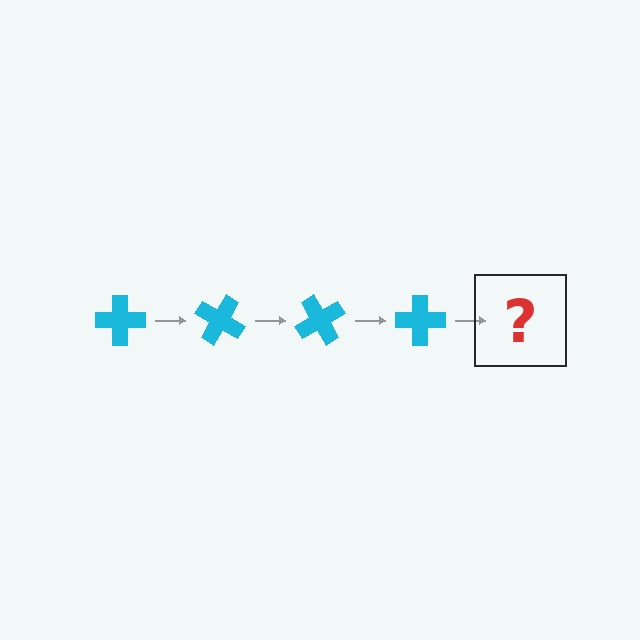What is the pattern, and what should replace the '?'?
The pattern is that the cross rotates 30 degrees each step. The '?' should be a cyan cross rotated 120 degrees.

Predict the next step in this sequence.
The next step is a cyan cross rotated 120 degrees.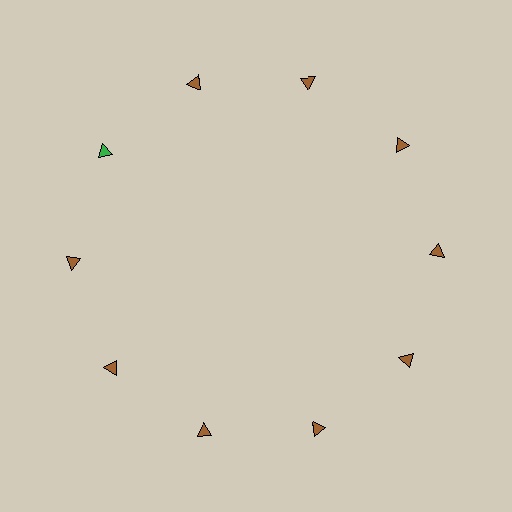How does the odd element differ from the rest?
It has a different color: green instead of brown.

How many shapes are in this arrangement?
There are 10 shapes arranged in a ring pattern.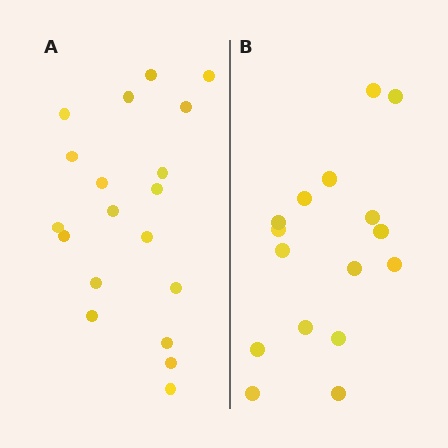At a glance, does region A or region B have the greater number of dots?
Region A (the left region) has more dots.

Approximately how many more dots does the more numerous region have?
Region A has just a few more — roughly 2 or 3 more dots than region B.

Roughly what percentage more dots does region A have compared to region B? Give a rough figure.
About 20% more.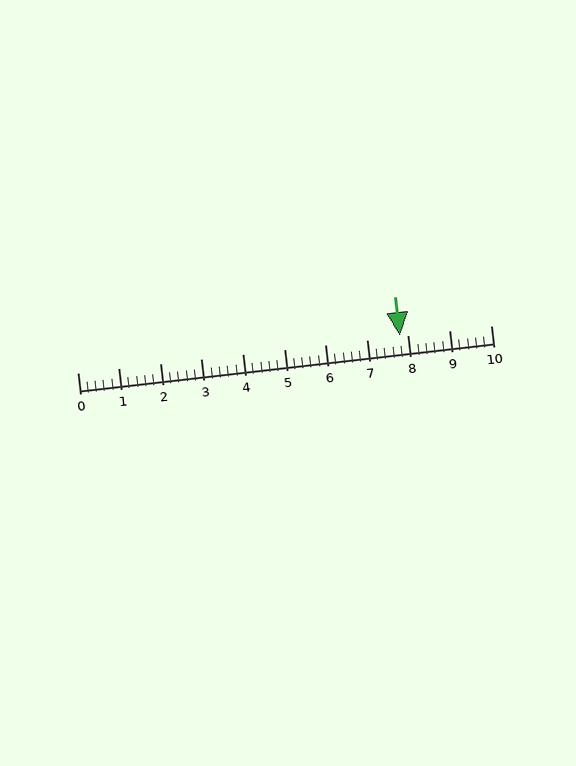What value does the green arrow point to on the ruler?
The green arrow points to approximately 7.8.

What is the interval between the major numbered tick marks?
The major tick marks are spaced 1 units apart.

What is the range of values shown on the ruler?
The ruler shows values from 0 to 10.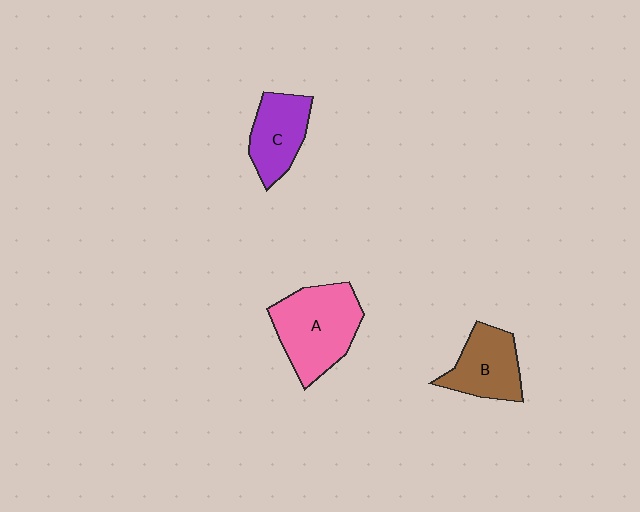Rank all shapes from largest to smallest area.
From largest to smallest: A (pink), B (brown), C (purple).